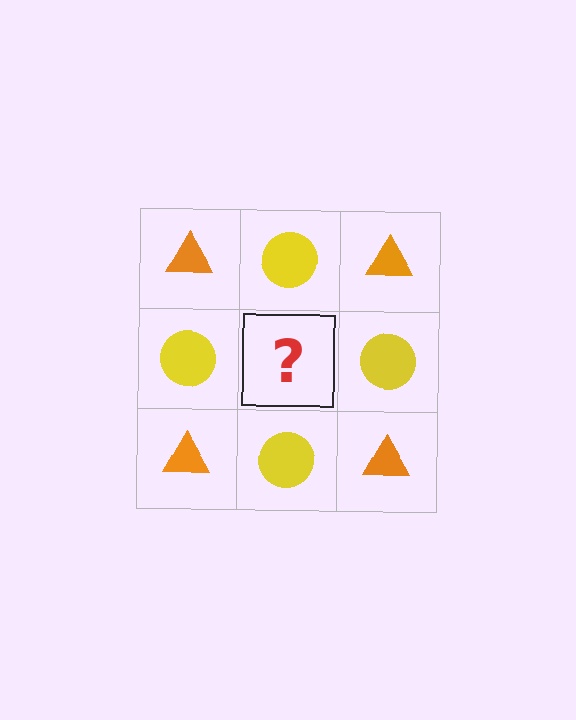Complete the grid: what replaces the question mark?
The question mark should be replaced with an orange triangle.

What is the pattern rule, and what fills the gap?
The rule is that it alternates orange triangle and yellow circle in a checkerboard pattern. The gap should be filled with an orange triangle.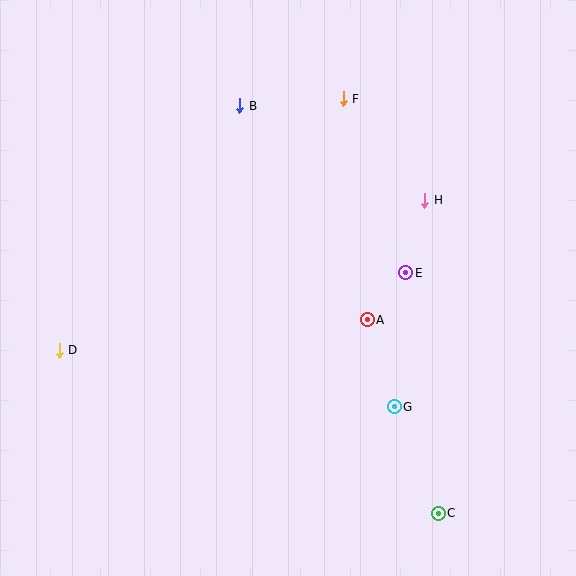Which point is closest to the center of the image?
Point A at (367, 320) is closest to the center.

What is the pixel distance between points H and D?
The distance between H and D is 395 pixels.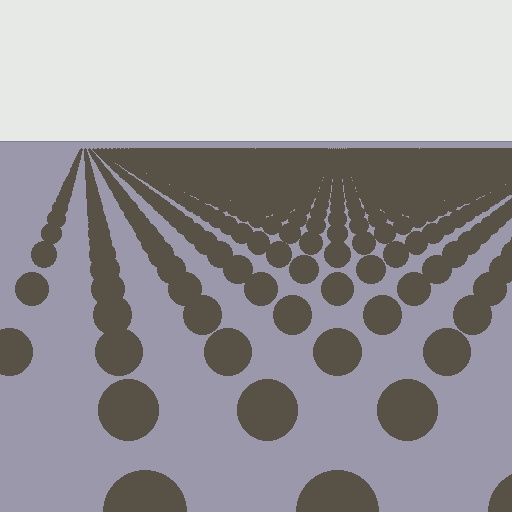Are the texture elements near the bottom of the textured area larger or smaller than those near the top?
Larger. Near the bottom, elements are closer to the viewer and appear at a bigger on-screen size.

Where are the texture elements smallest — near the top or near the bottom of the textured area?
Near the top.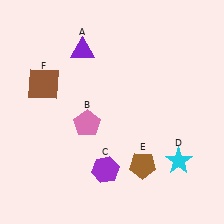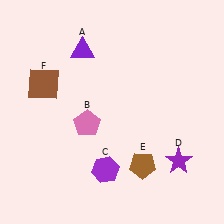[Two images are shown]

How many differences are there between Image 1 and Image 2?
There is 1 difference between the two images.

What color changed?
The star (D) changed from cyan in Image 1 to purple in Image 2.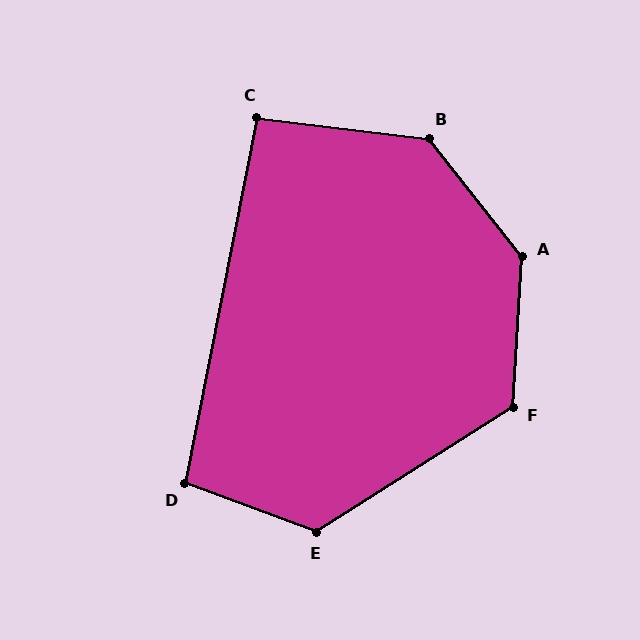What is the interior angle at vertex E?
Approximately 127 degrees (obtuse).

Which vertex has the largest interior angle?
A, at approximately 138 degrees.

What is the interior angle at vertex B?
Approximately 135 degrees (obtuse).